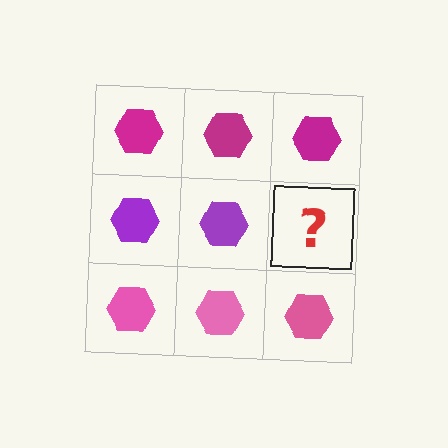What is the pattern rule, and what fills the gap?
The rule is that each row has a consistent color. The gap should be filled with a purple hexagon.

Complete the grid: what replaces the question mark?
The question mark should be replaced with a purple hexagon.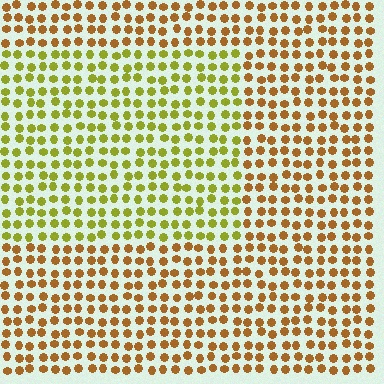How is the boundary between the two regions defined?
The boundary is defined purely by a slight shift in hue (about 40 degrees). Spacing, size, and orientation are identical on both sides.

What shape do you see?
I see a rectangle.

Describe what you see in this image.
The image is filled with small brown elements in a uniform arrangement. A rectangle-shaped region is visible where the elements are tinted to a slightly different hue, forming a subtle color boundary.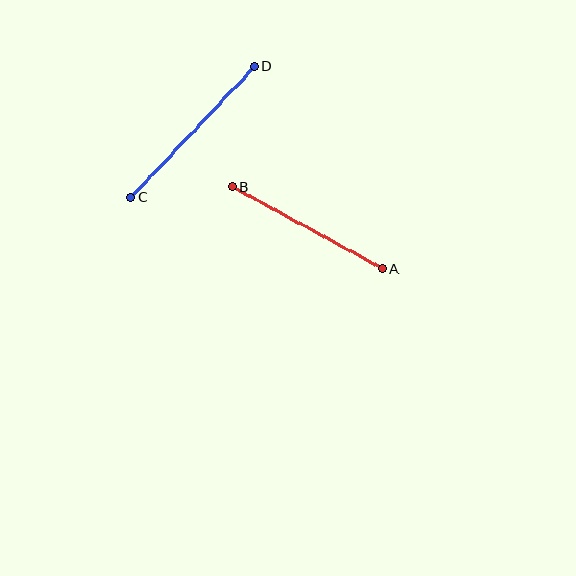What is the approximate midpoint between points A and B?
The midpoint is at approximately (307, 228) pixels.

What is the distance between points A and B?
The distance is approximately 171 pixels.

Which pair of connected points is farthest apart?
Points C and D are farthest apart.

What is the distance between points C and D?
The distance is approximately 180 pixels.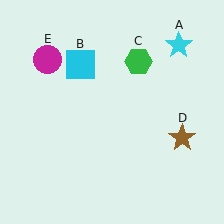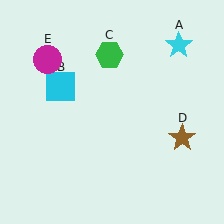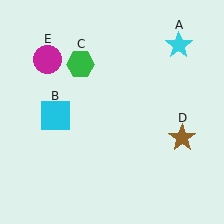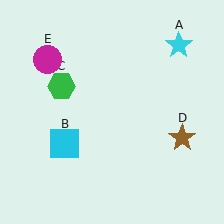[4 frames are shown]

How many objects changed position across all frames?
2 objects changed position: cyan square (object B), green hexagon (object C).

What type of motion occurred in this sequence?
The cyan square (object B), green hexagon (object C) rotated counterclockwise around the center of the scene.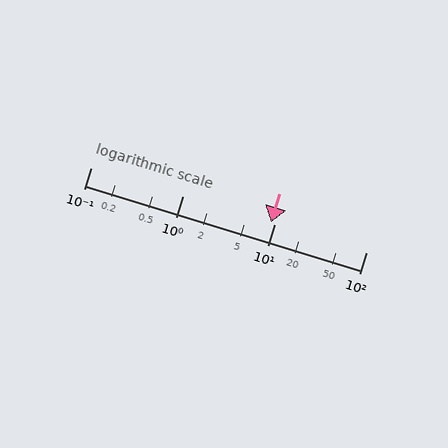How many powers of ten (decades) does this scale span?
The scale spans 3 decades, from 0.1 to 100.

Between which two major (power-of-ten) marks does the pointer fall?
The pointer is between 1 and 10.